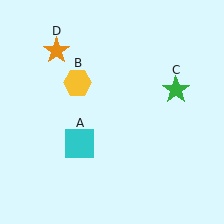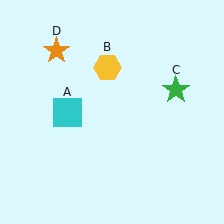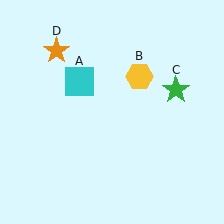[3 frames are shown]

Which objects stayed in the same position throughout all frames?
Green star (object C) and orange star (object D) remained stationary.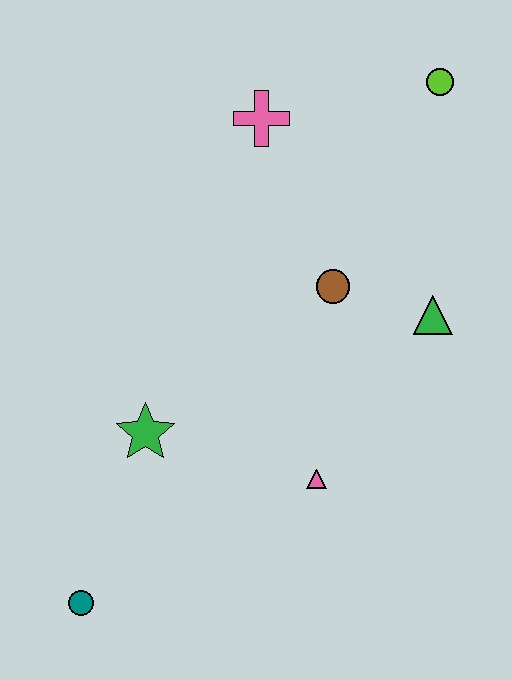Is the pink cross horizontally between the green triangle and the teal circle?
Yes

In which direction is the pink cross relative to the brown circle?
The pink cross is above the brown circle.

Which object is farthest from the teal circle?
The lime circle is farthest from the teal circle.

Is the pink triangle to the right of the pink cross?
Yes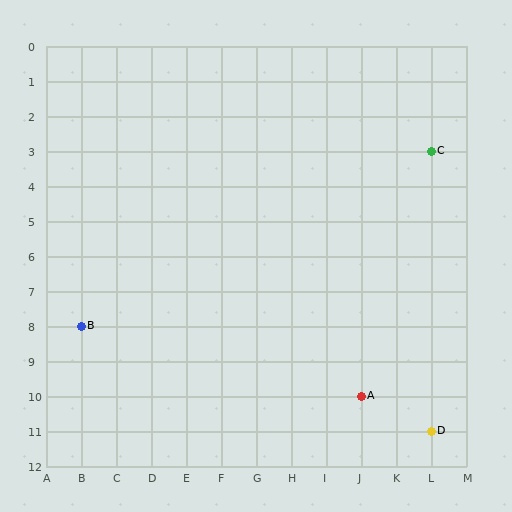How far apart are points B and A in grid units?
Points B and A are 8 columns and 2 rows apart (about 8.2 grid units diagonally).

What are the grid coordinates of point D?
Point D is at grid coordinates (L, 11).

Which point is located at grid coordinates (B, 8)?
Point B is at (B, 8).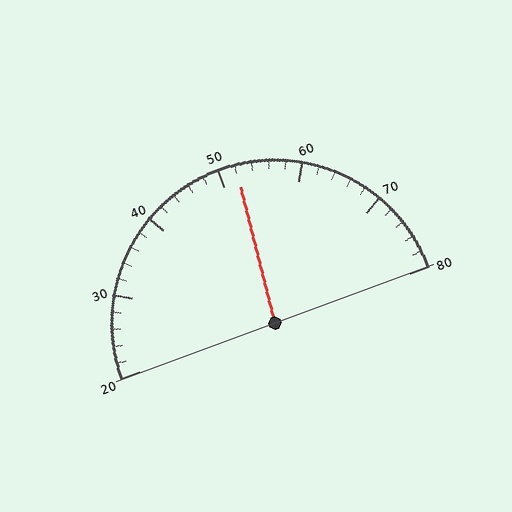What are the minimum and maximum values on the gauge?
The gauge ranges from 20 to 80.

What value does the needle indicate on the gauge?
The needle indicates approximately 52.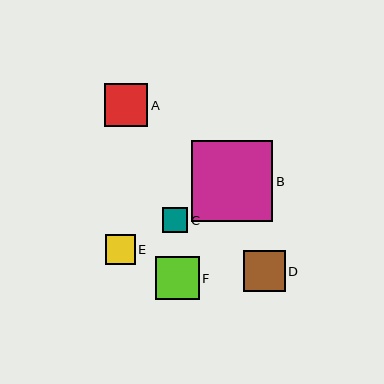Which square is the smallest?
Square C is the smallest with a size of approximately 25 pixels.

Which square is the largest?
Square B is the largest with a size of approximately 81 pixels.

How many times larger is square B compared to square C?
Square B is approximately 3.2 times the size of square C.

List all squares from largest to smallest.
From largest to smallest: B, F, A, D, E, C.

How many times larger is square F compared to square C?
Square F is approximately 1.7 times the size of square C.